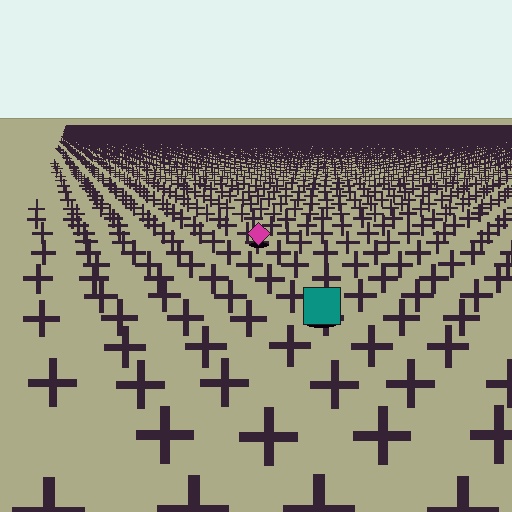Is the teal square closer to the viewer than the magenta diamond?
Yes. The teal square is closer — you can tell from the texture gradient: the ground texture is coarser near it.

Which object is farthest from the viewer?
The magenta diamond is farthest from the viewer. It appears smaller and the ground texture around it is denser.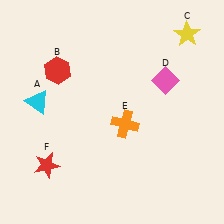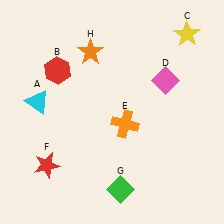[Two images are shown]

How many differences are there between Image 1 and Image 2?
There are 2 differences between the two images.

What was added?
A green diamond (G), an orange star (H) were added in Image 2.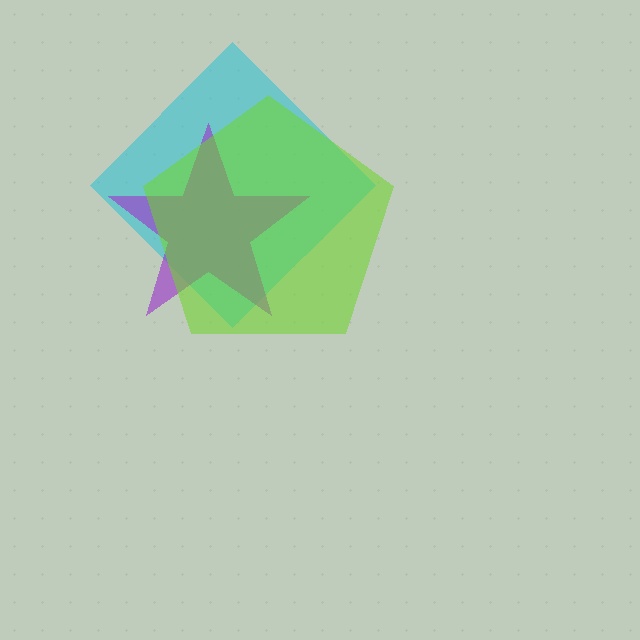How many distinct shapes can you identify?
There are 3 distinct shapes: a cyan diamond, a purple star, a lime pentagon.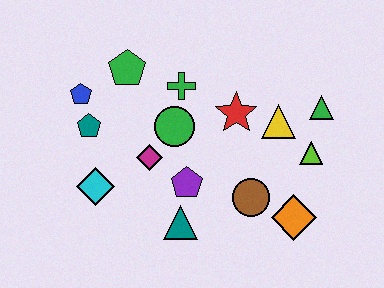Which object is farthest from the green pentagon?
The orange diamond is farthest from the green pentagon.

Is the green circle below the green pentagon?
Yes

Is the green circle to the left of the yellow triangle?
Yes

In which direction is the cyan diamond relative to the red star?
The cyan diamond is to the left of the red star.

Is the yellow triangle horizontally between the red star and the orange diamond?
Yes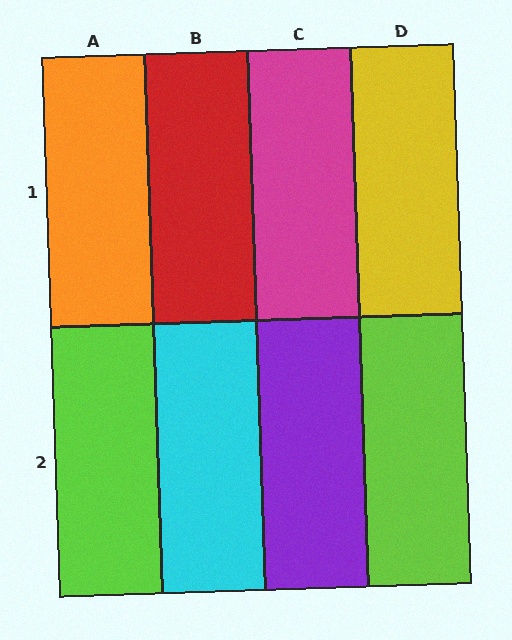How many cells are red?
1 cell is red.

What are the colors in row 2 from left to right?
Lime, cyan, purple, lime.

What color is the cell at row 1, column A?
Orange.